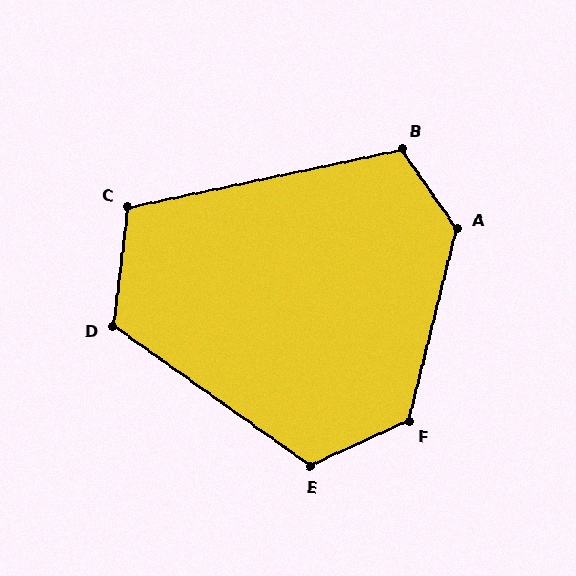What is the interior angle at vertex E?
Approximately 120 degrees (obtuse).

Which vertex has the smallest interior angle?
C, at approximately 109 degrees.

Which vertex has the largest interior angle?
A, at approximately 131 degrees.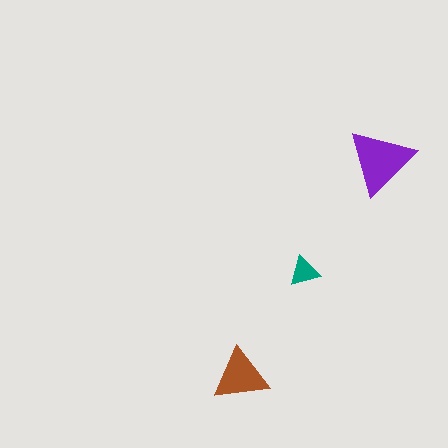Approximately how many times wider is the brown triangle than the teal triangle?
About 2 times wider.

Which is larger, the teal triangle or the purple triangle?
The purple one.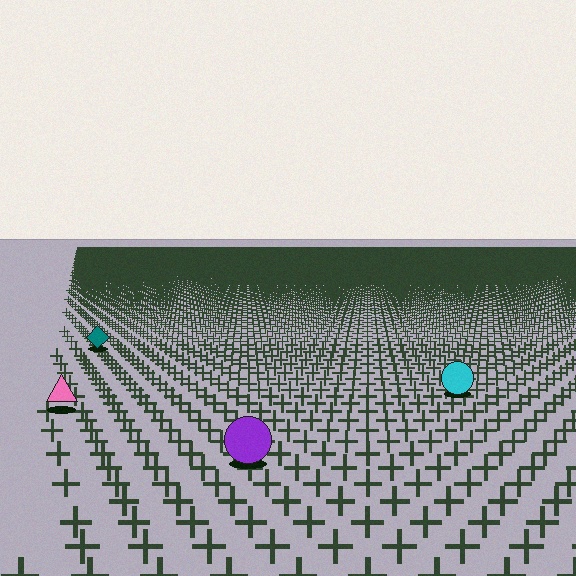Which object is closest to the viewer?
The purple circle is closest. The texture marks near it are larger and more spread out.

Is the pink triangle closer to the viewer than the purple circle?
No. The purple circle is closer — you can tell from the texture gradient: the ground texture is coarser near it.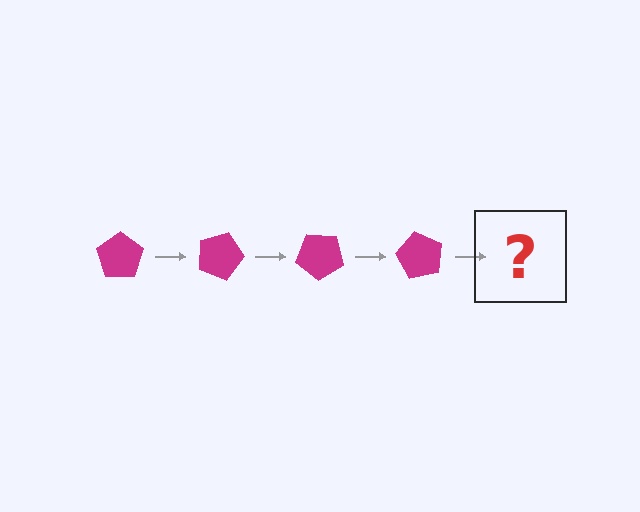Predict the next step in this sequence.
The next step is a magenta pentagon rotated 80 degrees.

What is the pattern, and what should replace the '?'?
The pattern is that the pentagon rotates 20 degrees each step. The '?' should be a magenta pentagon rotated 80 degrees.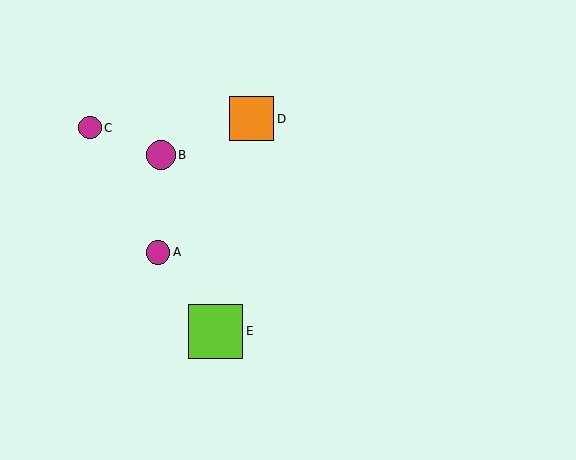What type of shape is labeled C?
Shape C is a magenta circle.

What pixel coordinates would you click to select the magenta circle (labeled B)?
Click at (161, 155) to select the magenta circle B.